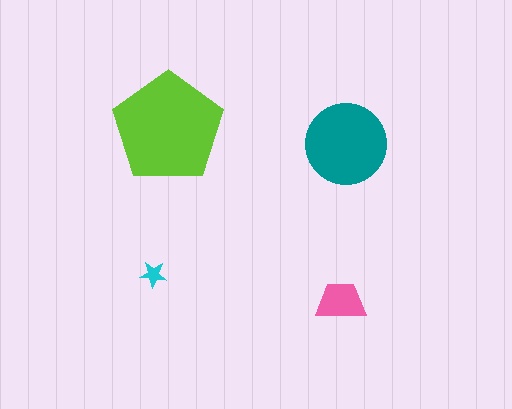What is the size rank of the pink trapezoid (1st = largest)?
3rd.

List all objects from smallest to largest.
The cyan star, the pink trapezoid, the teal circle, the lime pentagon.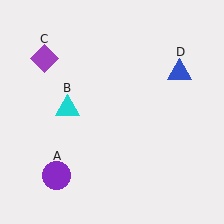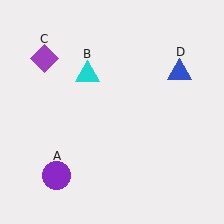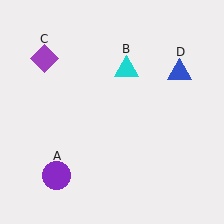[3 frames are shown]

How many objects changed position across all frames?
1 object changed position: cyan triangle (object B).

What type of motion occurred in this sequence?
The cyan triangle (object B) rotated clockwise around the center of the scene.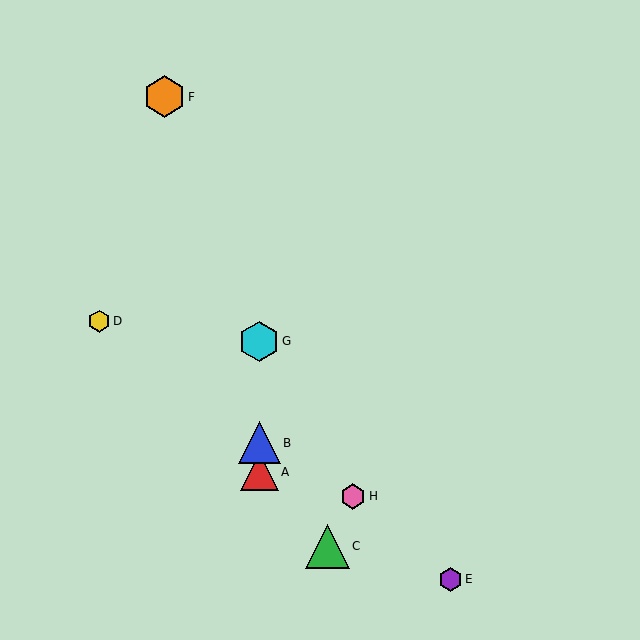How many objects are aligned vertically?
3 objects (A, B, G) are aligned vertically.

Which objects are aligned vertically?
Objects A, B, G are aligned vertically.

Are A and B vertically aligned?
Yes, both are at x≈259.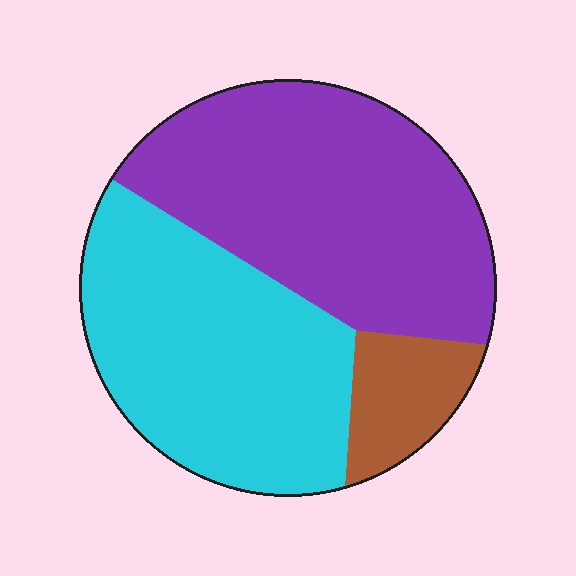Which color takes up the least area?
Brown, at roughly 10%.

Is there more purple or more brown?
Purple.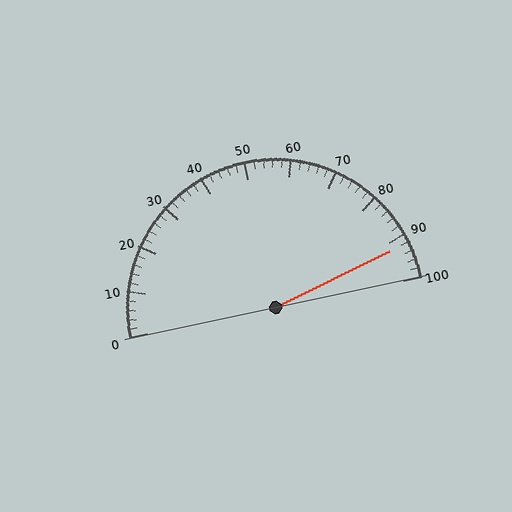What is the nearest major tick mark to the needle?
The nearest major tick mark is 90.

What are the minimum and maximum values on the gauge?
The gauge ranges from 0 to 100.